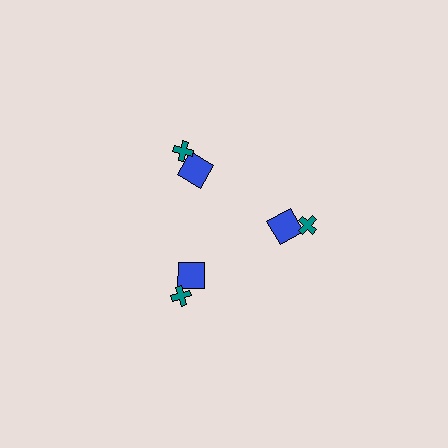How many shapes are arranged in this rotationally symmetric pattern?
There are 6 shapes, arranged in 3 groups of 2.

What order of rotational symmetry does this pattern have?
This pattern has 3-fold rotational symmetry.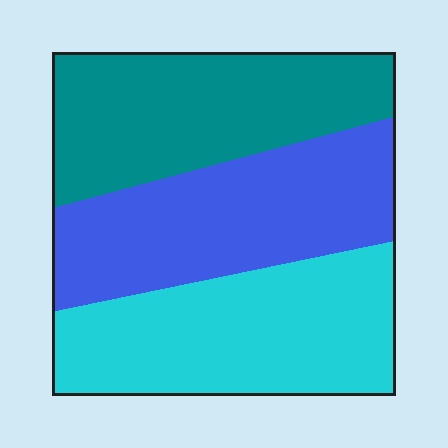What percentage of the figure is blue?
Blue takes up about one third (1/3) of the figure.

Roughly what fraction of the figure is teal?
Teal takes up between a sixth and a third of the figure.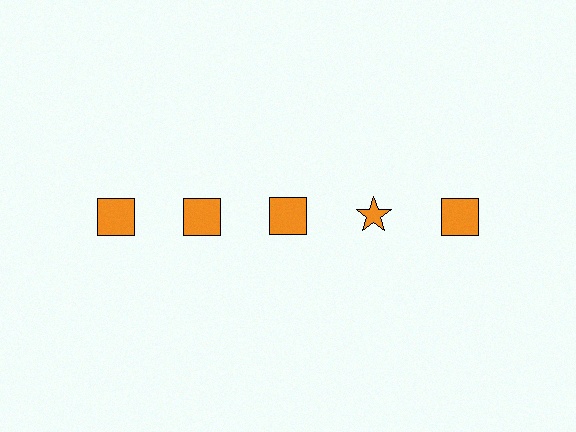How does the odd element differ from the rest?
It has a different shape: star instead of square.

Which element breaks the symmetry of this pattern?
The orange star in the top row, second from right column breaks the symmetry. All other shapes are orange squares.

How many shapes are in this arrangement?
There are 5 shapes arranged in a grid pattern.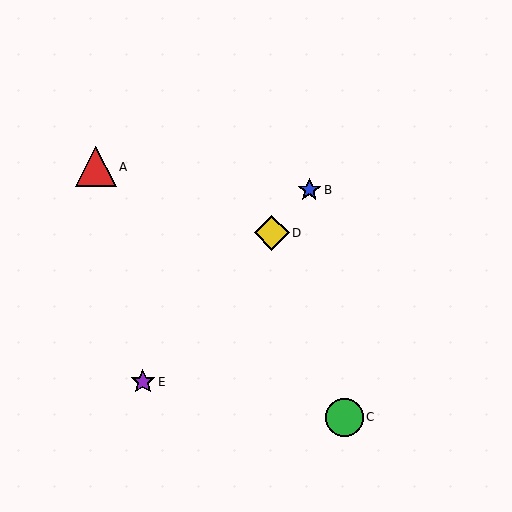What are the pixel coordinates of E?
Object E is at (143, 382).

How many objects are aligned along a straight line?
3 objects (B, D, E) are aligned along a straight line.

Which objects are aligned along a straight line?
Objects B, D, E are aligned along a straight line.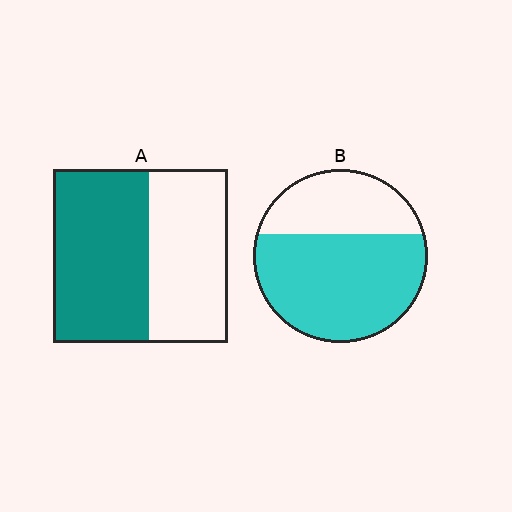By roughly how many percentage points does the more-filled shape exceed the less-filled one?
By roughly 10 percentage points (B over A).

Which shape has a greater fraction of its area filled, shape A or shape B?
Shape B.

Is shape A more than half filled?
Yes.